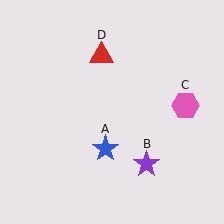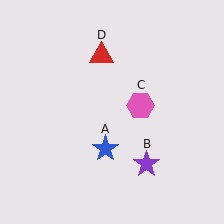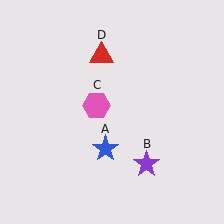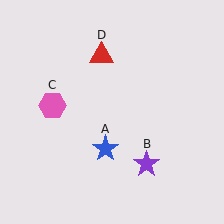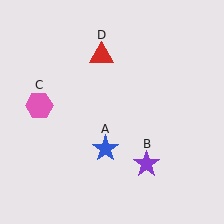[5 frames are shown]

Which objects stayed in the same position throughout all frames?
Blue star (object A) and purple star (object B) and red triangle (object D) remained stationary.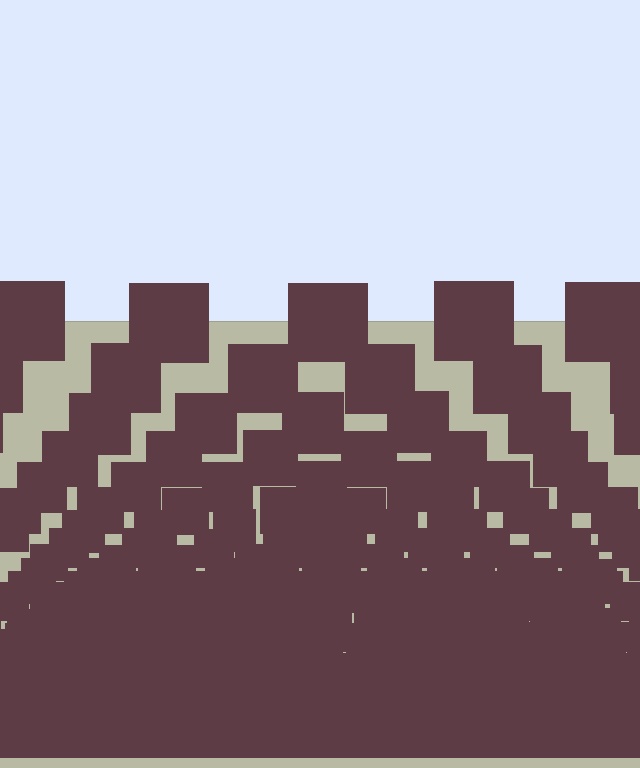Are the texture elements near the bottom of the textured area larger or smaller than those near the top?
Smaller. The gradient is inverted — elements near the bottom are smaller and denser.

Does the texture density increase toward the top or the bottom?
Density increases toward the bottom.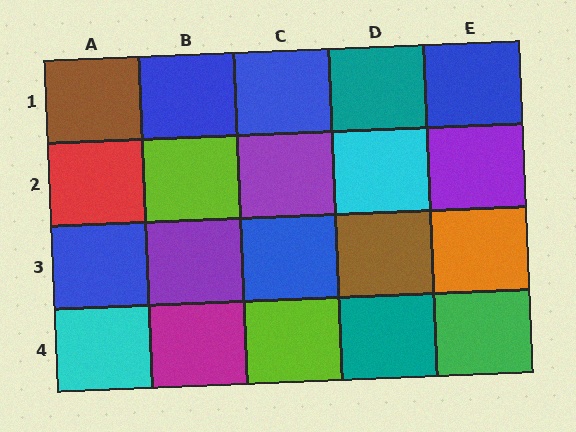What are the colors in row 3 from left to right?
Blue, purple, blue, brown, orange.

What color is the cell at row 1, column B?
Blue.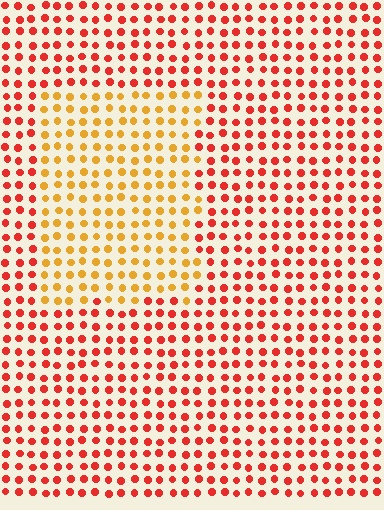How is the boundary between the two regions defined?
The boundary is defined purely by a slight shift in hue (about 39 degrees). Spacing, size, and orientation are identical on both sides.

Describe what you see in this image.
The image is filled with small red elements in a uniform arrangement. A rectangle-shaped region is visible where the elements are tinted to a slightly different hue, forming a subtle color boundary.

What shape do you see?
I see a rectangle.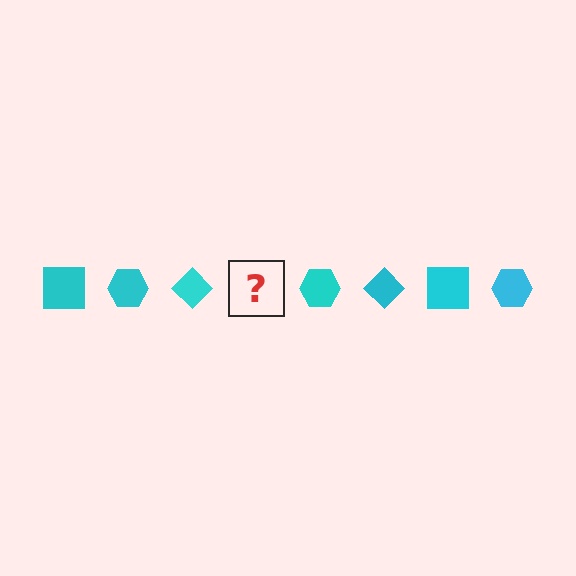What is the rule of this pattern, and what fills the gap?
The rule is that the pattern cycles through square, hexagon, diamond shapes in cyan. The gap should be filled with a cyan square.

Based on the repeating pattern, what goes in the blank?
The blank should be a cyan square.